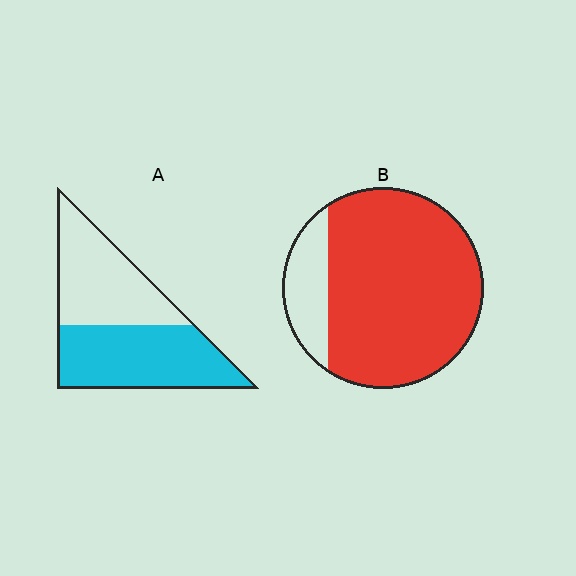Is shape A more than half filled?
Roughly half.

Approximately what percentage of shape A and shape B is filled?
A is approximately 55% and B is approximately 85%.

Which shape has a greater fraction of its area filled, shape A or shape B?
Shape B.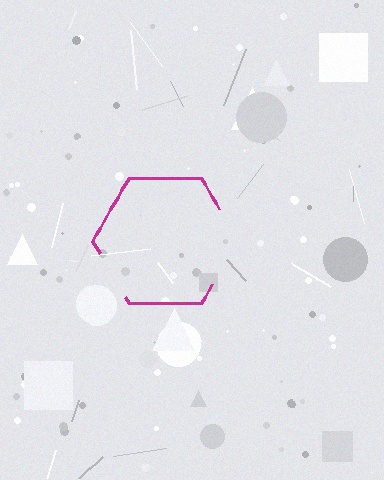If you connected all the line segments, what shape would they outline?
They would outline a hexagon.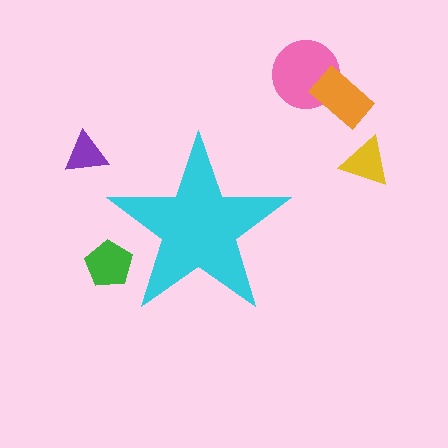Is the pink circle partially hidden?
No, the pink circle is fully visible.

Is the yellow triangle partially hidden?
No, the yellow triangle is fully visible.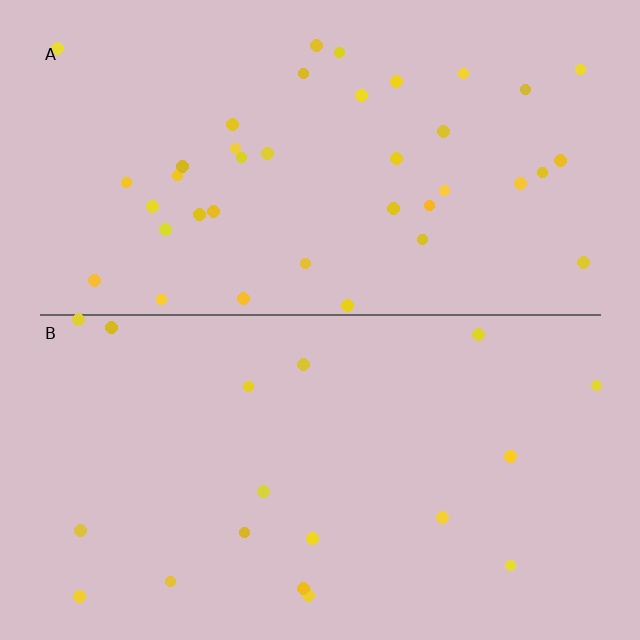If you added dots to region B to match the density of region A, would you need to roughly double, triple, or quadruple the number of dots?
Approximately double.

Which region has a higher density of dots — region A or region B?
A (the top).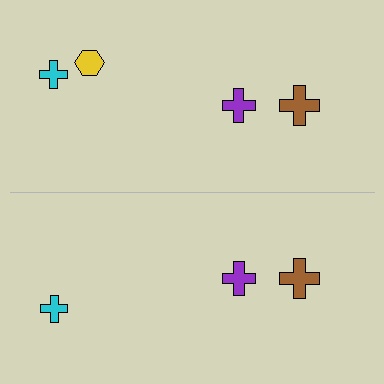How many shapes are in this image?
There are 7 shapes in this image.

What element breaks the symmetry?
A yellow hexagon is missing from the bottom side.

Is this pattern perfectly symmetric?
No, the pattern is not perfectly symmetric. A yellow hexagon is missing from the bottom side.